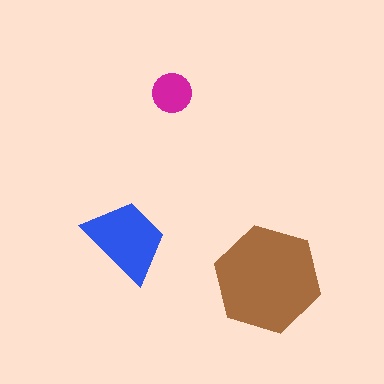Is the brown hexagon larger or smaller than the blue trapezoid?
Larger.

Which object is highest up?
The magenta circle is topmost.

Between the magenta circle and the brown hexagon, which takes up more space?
The brown hexagon.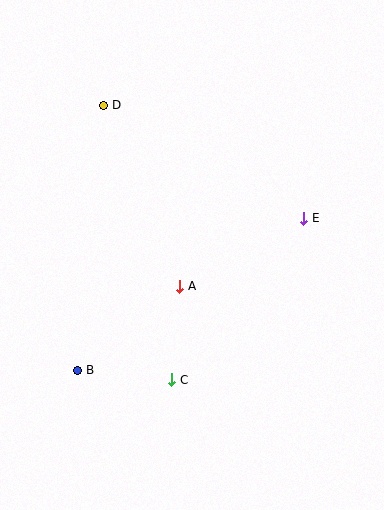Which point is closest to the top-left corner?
Point D is closest to the top-left corner.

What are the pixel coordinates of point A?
Point A is at (180, 286).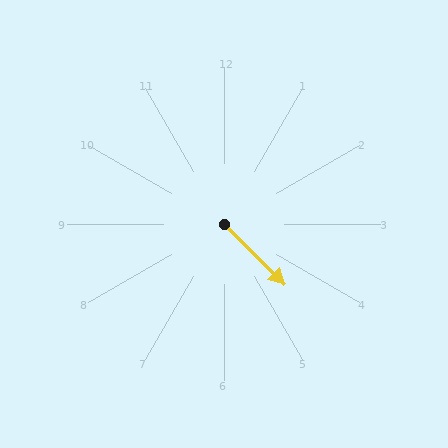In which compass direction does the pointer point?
Southeast.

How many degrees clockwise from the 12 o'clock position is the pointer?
Approximately 135 degrees.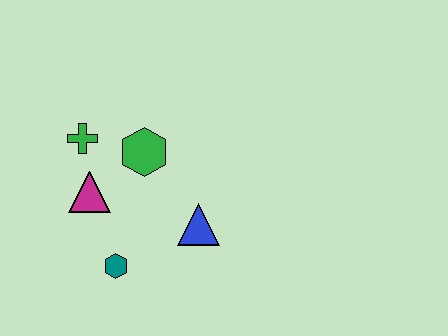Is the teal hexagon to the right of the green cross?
Yes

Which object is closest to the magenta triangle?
The green cross is closest to the magenta triangle.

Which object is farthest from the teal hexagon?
The green cross is farthest from the teal hexagon.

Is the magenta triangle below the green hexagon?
Yes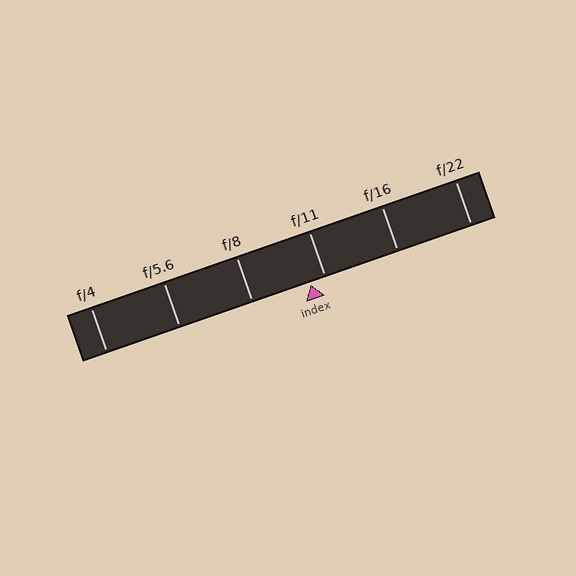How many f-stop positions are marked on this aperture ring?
There are 6 f-stop positions marked.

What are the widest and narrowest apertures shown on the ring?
The widest aperture shown is f/4 and the narrowest is f/22.